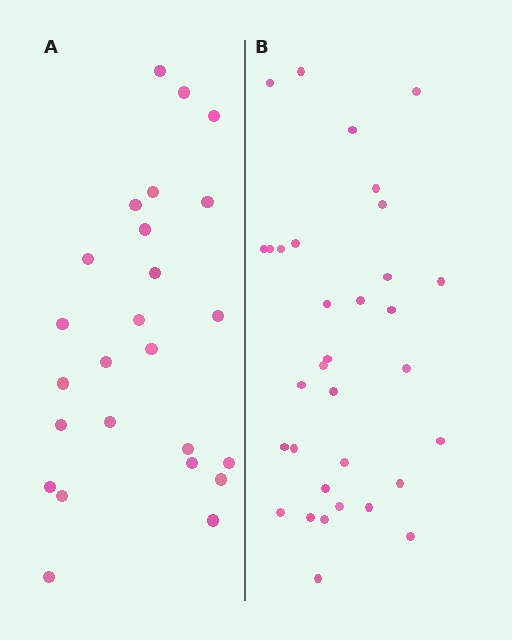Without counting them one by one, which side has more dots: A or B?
Region B (the right region) has more dots.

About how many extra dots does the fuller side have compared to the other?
Region B has roughly 8 or so more dots than region A.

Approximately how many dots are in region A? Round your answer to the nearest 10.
About 20 dots. (The exact count is 25, which rounds to 20.)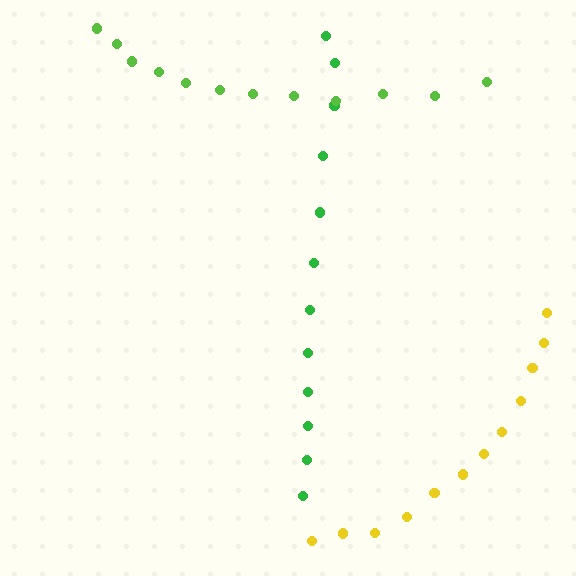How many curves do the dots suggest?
There are 3 distinct paths.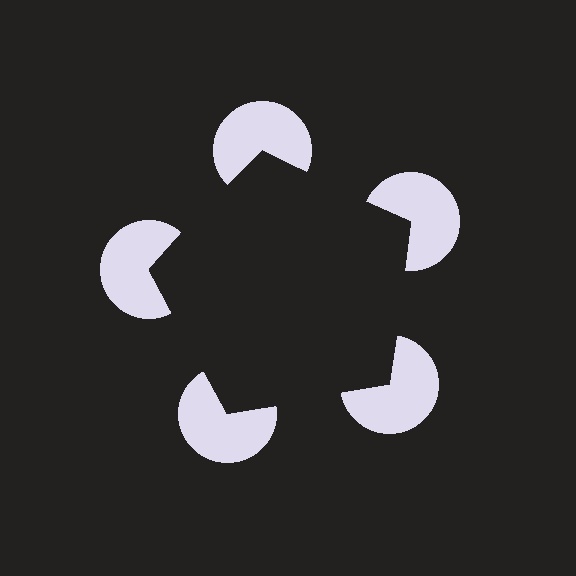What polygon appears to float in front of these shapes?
An illusory pentagon — its edges are inferred from the aligned wedge cuts in the pac-man discs, not physically drawn.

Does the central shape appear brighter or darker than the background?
It typically appears slightly darker than the background, even though no actual brightness change is drawn.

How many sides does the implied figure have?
5 sides.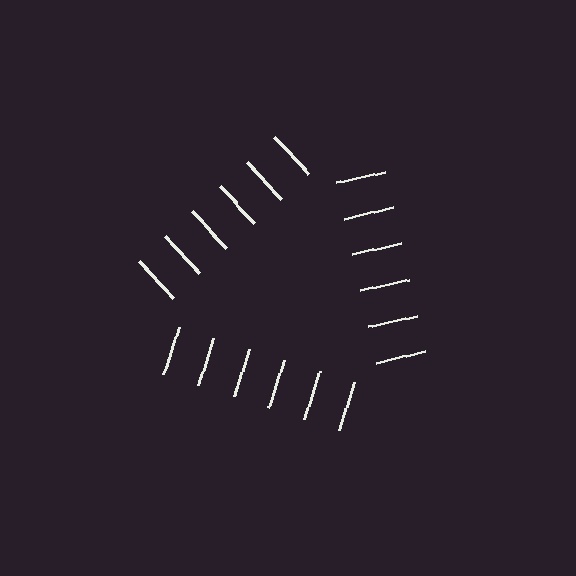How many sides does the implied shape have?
3 sides — the line-ends trace a triangle.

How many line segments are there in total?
18 — 6 along each of the 3 edges.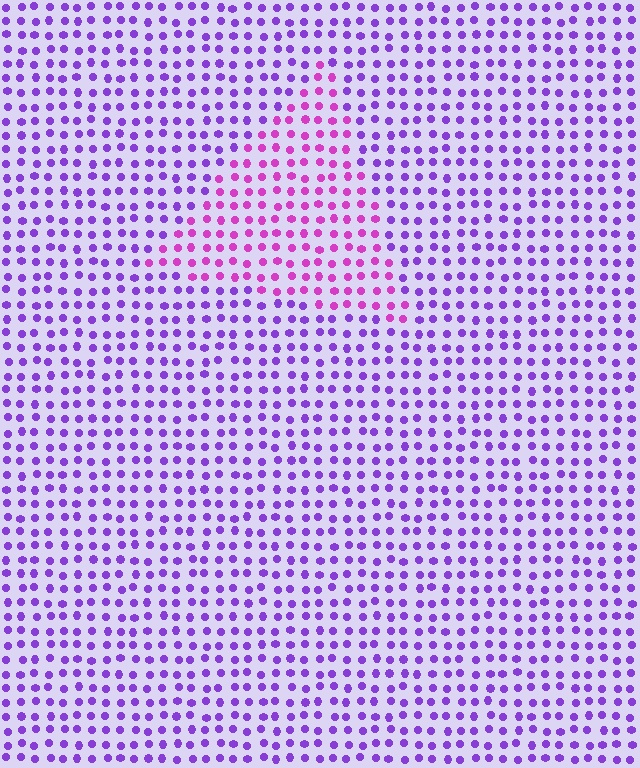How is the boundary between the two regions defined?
The boundary is defined purely by a slight shift in hue (about 37 degrees). Spacing, size, and orientation are identical on both sides.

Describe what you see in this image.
The image is filled with small purple elements in a uniform arrangement. A triangle-shaped region is visible where the elements are tinted to a slightly different hue, forming a subtle color boundary.